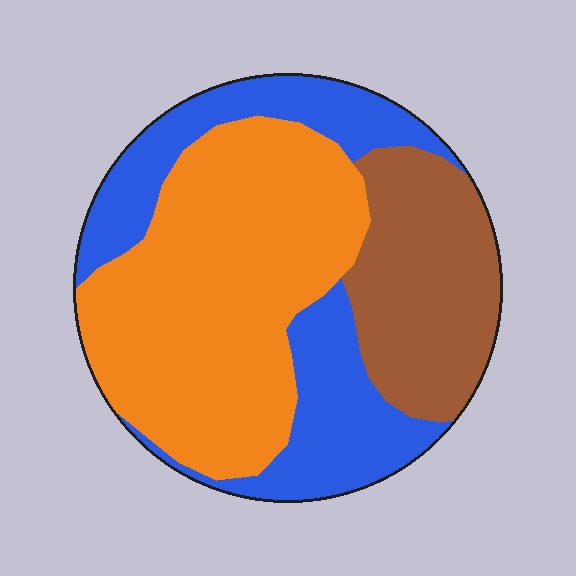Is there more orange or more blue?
Orange.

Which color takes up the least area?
Brown, at roughly 25%.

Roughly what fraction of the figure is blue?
Blue covers roughly 30% of the figure.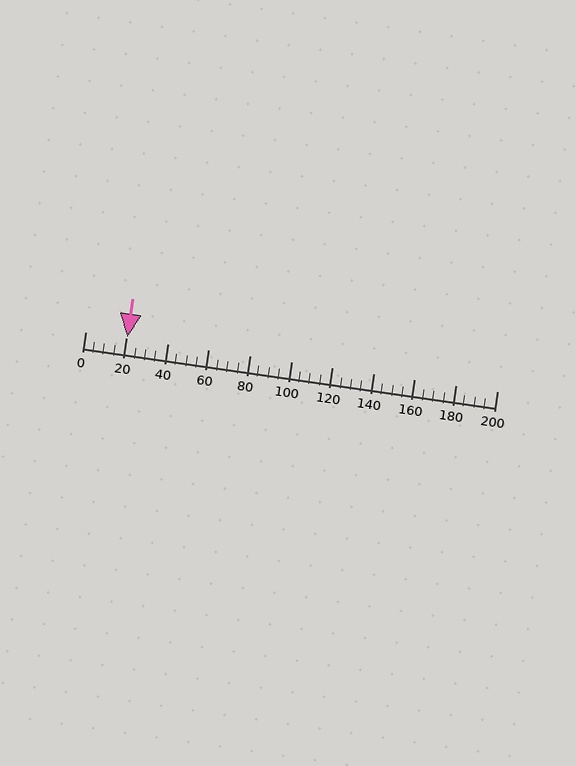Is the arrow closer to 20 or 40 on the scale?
The arrow is closer to 20.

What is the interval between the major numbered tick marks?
The major tick marks are spaced 20 units apart.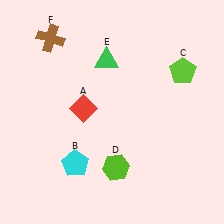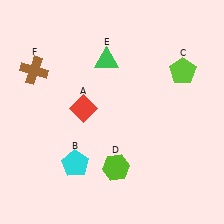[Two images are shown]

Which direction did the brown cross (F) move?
The brown cross (F) moved down.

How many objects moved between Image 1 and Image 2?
1 object moved between the two images.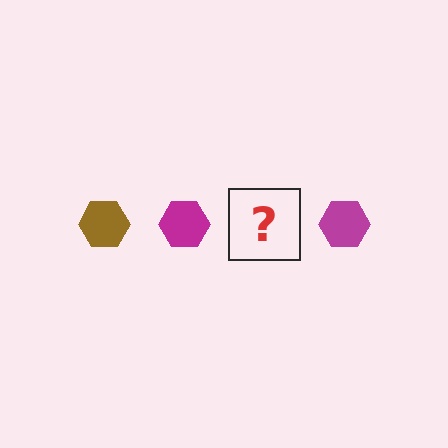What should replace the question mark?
The question mark should be replaced with a brown hexagon.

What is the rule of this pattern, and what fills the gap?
The rule is that the pattern cycles through brown, magenta hexagons. The gap should be filled with a brown hexagon.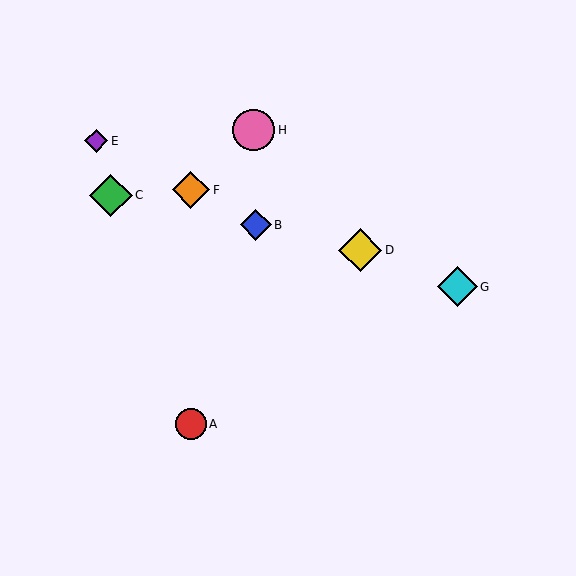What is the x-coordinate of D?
Object D is at x≈360.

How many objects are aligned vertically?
2 objects (A, F) are aligned vertically.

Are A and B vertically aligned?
No, A is at x≈191 and B is at x≈256.